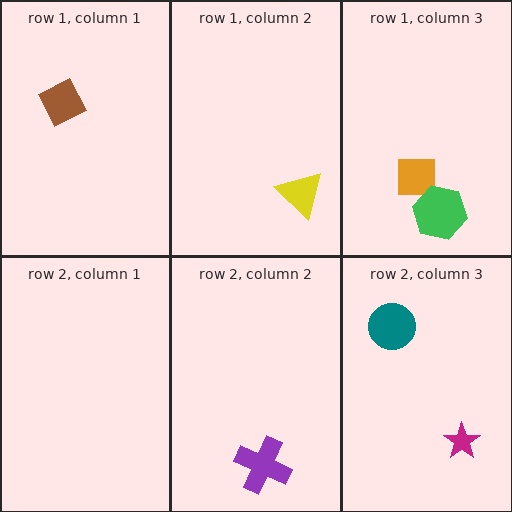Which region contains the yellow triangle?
The row 1, column 2 region.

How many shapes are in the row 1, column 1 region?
1.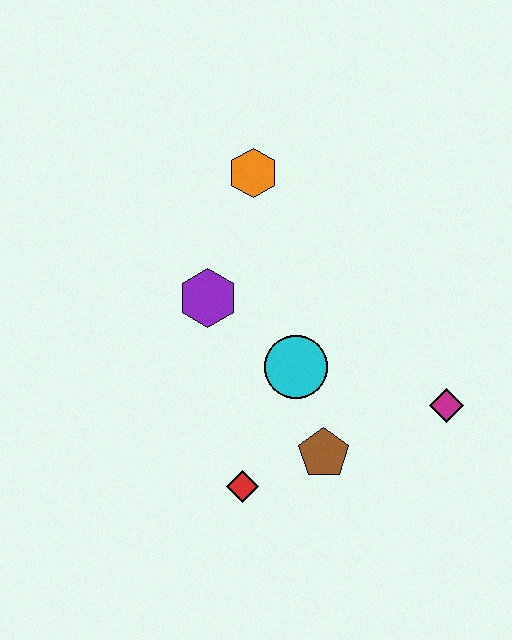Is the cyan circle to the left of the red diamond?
No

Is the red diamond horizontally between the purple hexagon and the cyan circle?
Yes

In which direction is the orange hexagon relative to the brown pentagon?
The orange hexagon is above the brown pentagon.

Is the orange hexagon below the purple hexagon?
No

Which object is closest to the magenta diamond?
The brown pentagon is closest to the magenta diamond.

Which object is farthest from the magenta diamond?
The orange hexagon is farthest from the magenta diamond.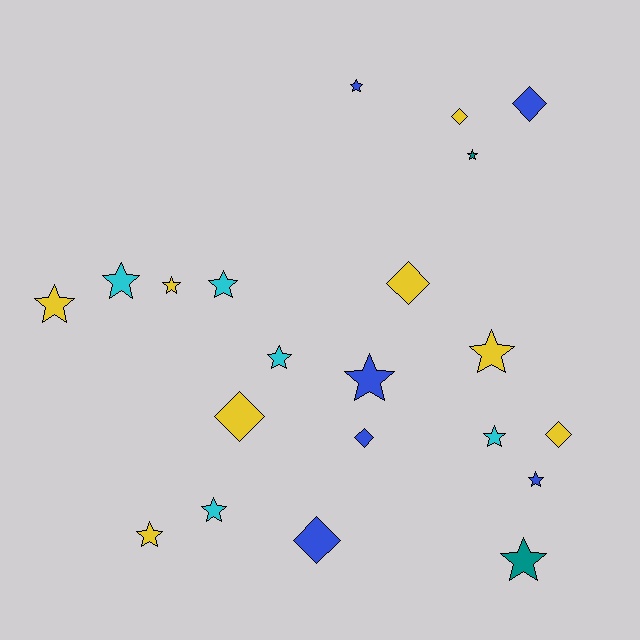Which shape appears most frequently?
Star, with 14 objects.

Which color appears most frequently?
Yellow, with 8 objects.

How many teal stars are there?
There are 2 teal stars.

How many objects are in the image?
There are 21 objects.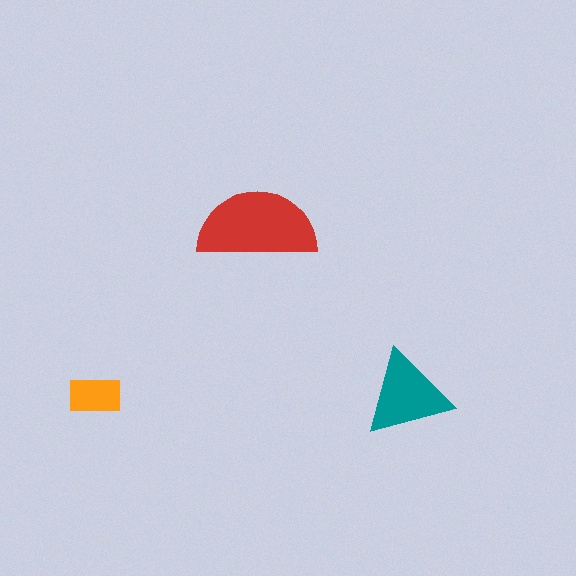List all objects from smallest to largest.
The orange rectangle, the teal triangle, the red semicircle.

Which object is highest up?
The red semicircle is topmost.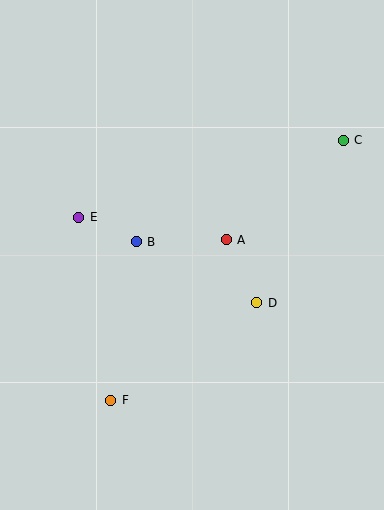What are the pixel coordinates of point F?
Point F is at (111, 400).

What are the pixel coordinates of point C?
Point C is at (343, 140).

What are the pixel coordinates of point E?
Point E is at (79, 217).